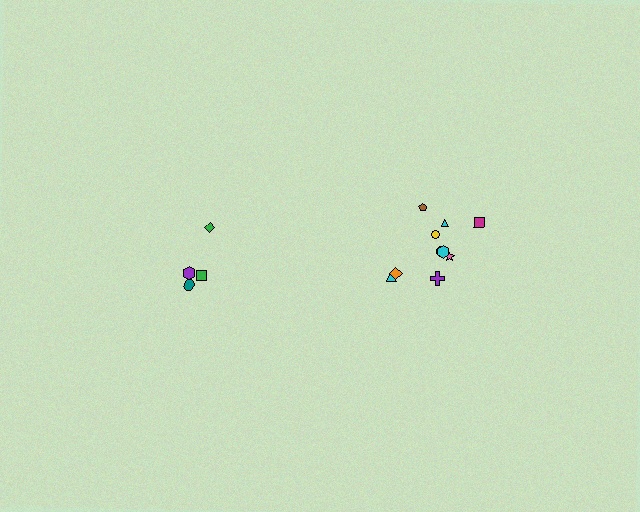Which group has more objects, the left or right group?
The right group.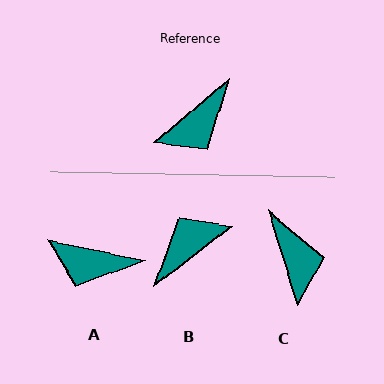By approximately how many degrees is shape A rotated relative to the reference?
Approximately 52 degrees clockwise.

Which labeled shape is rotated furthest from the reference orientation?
B, about 178 degrees away.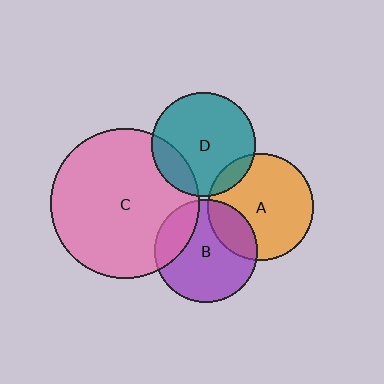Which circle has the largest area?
Circle C (pink).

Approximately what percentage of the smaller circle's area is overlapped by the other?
Approximately 25%.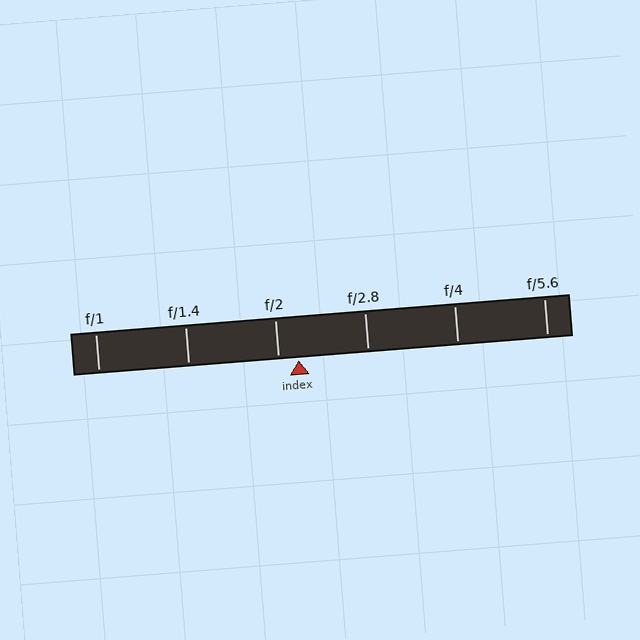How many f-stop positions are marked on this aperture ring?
There are 6 f-stop positions marked.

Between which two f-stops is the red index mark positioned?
The index mark is between f/2 and f/2.8.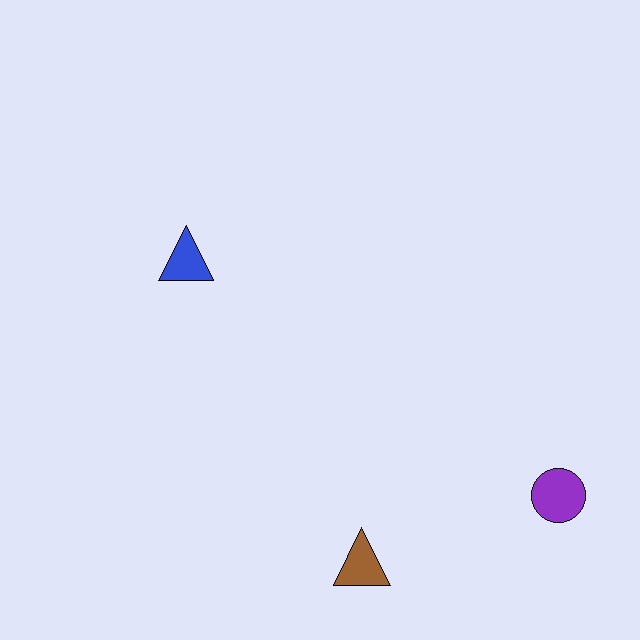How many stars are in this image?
There are no stars.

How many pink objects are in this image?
There are no pink objects.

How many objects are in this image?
There are 3 objects.